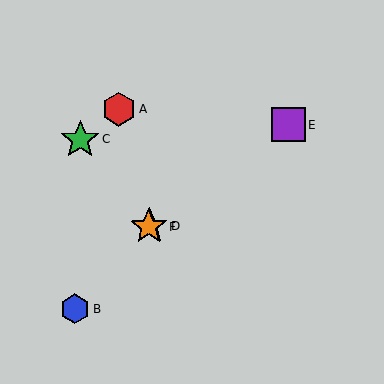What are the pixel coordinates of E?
Object E is at (289, 125).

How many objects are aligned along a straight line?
3 objects (B, D, F) are aligned along a straight line.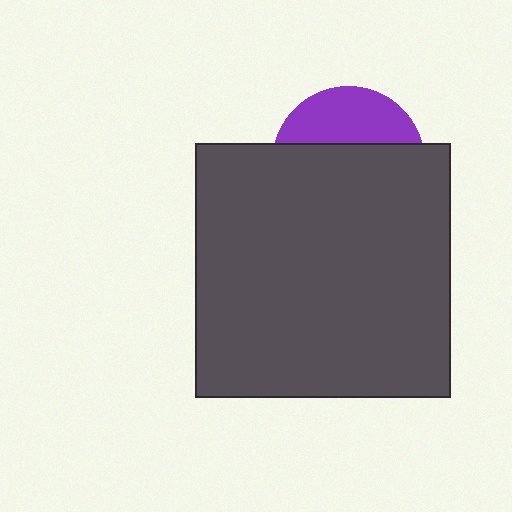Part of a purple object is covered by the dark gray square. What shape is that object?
It is a circle.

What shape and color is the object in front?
The object in front is a dark gray square.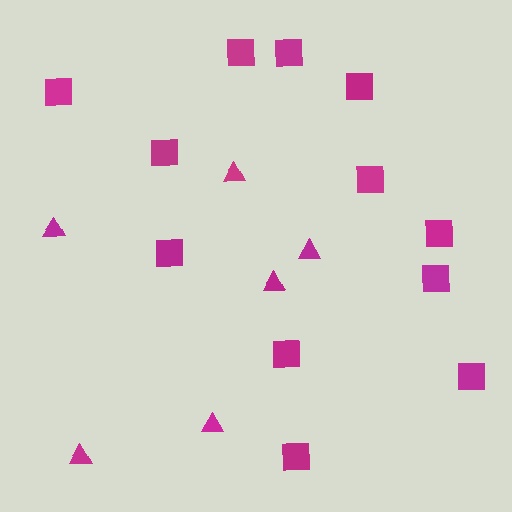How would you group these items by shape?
There are 2 groups: one group of squares (12) and one group of triangles (6).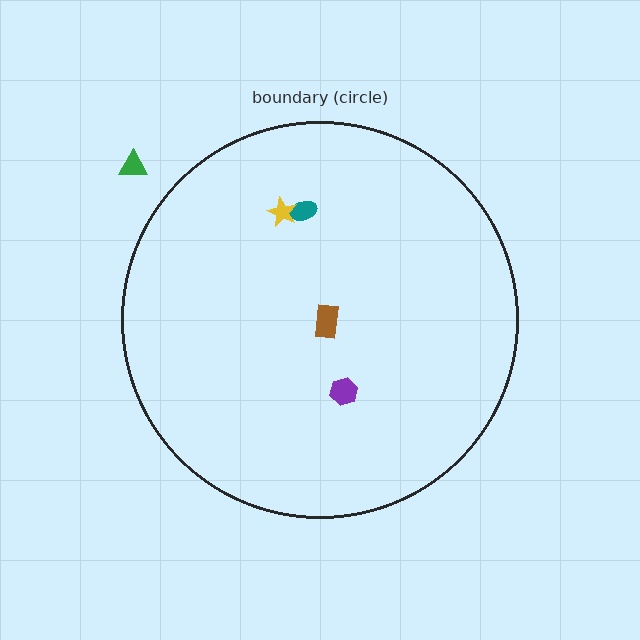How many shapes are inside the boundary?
4 inside, 1 outside.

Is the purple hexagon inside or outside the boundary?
Inside.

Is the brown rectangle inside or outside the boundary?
Inside.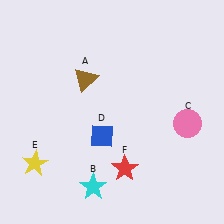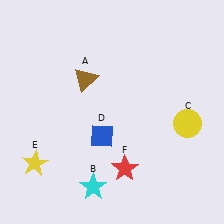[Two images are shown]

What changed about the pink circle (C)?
In Image 1, C is pink. In Image 2, it changed to yellow.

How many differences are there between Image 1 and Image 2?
There is 1 difference between the two images.